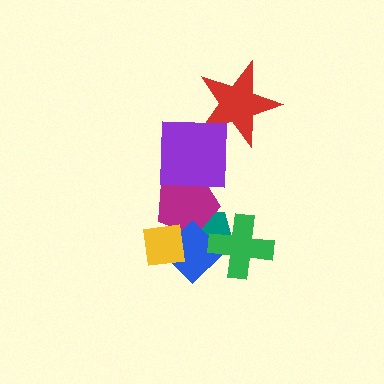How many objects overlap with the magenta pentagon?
4 objects overlap with the magenta pentagon.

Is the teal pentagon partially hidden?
Yes, it is partially covered by another shape.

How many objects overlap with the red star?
1 object overlaps with the red star.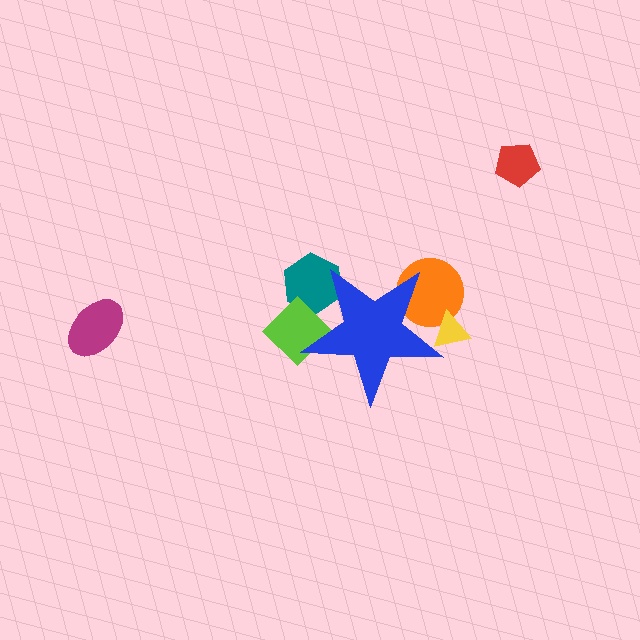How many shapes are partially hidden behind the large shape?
4 shapes are partially hidden.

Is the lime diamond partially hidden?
Yes, the lime diamond is partially hidden behind the blue star.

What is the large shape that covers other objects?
A blue star.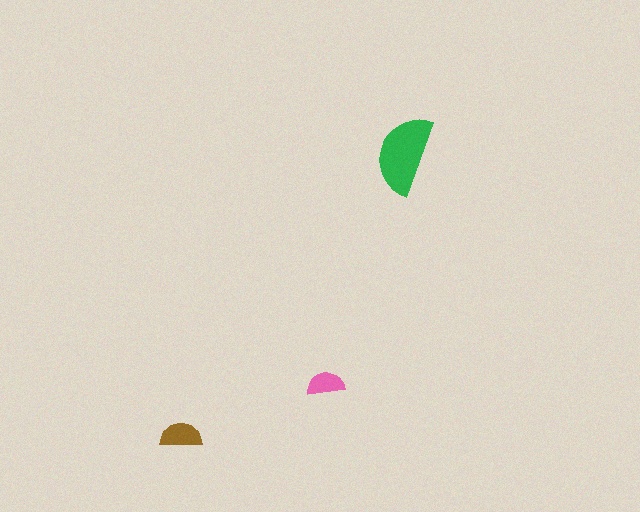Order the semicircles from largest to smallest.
the green one, the brown one, the pink one.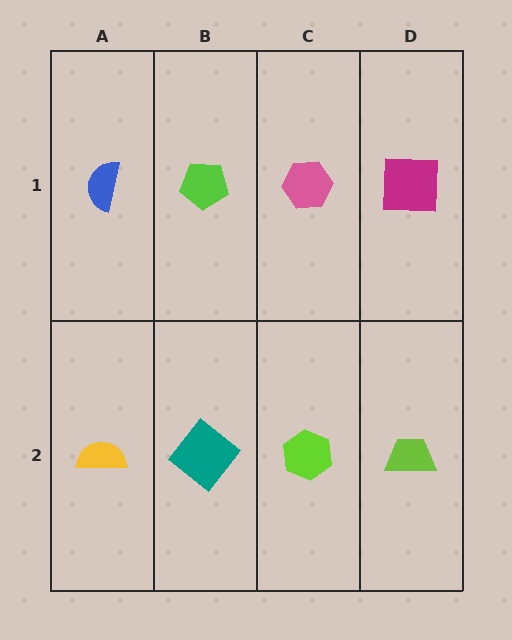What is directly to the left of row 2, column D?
A lime hexagon.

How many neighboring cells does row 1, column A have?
2.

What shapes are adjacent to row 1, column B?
A teal diamond (row 2, column B), a blue semicircle (row 1, column A), a pink hexagon (row 1, column C).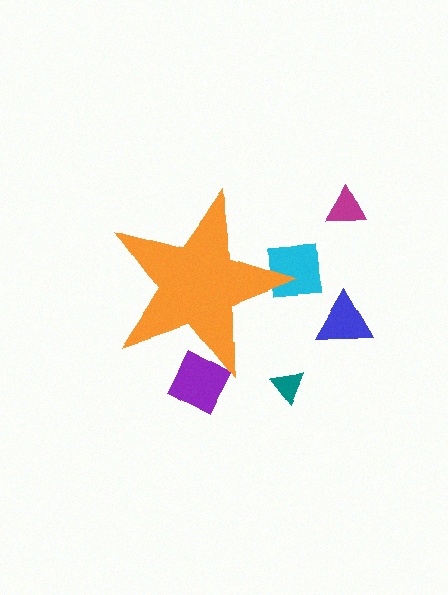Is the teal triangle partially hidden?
No, the teal triangle is fully visible.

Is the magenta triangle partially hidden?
No, the magenta triangle is fully visible.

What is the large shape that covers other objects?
An orange star.